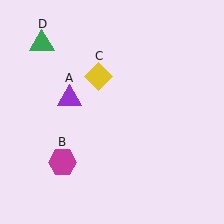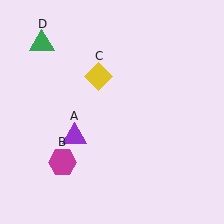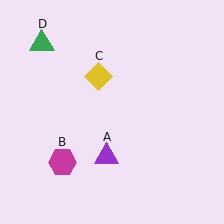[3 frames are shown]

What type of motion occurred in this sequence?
The purple triangle (object A) rotated counterclockwise around the center of the scene.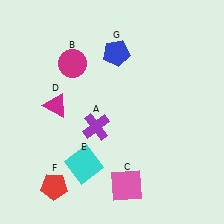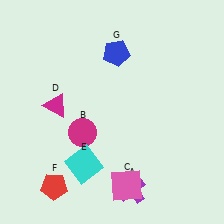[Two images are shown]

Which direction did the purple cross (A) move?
The purple cross (A) moved down.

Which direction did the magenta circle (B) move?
The magenta circle (B) moved down.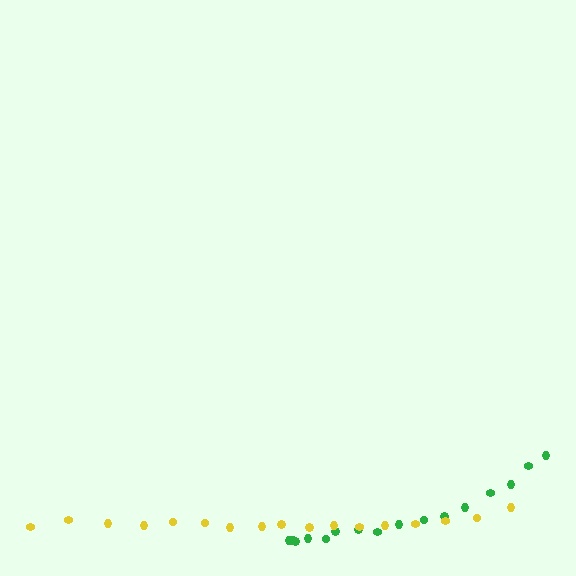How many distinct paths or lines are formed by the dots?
There are 2 distinct paths.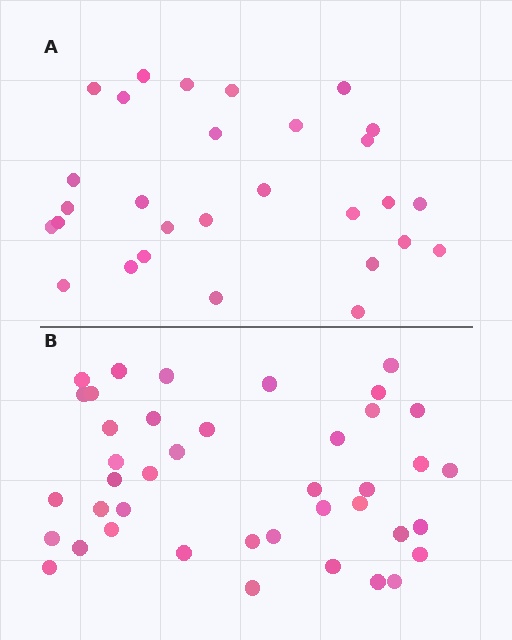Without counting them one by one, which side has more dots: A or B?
Region B (the bottom region) has more dots.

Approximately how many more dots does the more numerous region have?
Region B has roughly 12 or so more dots than region A.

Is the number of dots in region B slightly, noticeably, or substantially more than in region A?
Region B has noticeably more, but not dramatically so. The ratio is roughly 1.4 to 1.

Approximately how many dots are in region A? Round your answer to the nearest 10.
About 30 dots. (The exact count is 29, which rounds to 30.)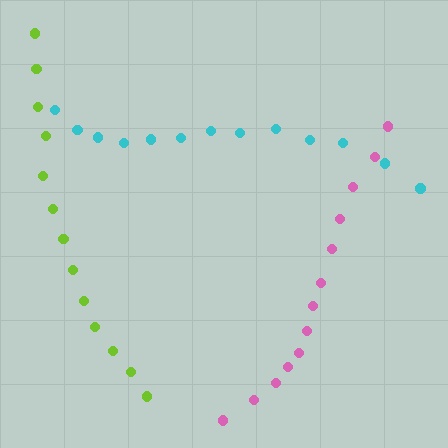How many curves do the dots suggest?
There are 3 distinct paths.